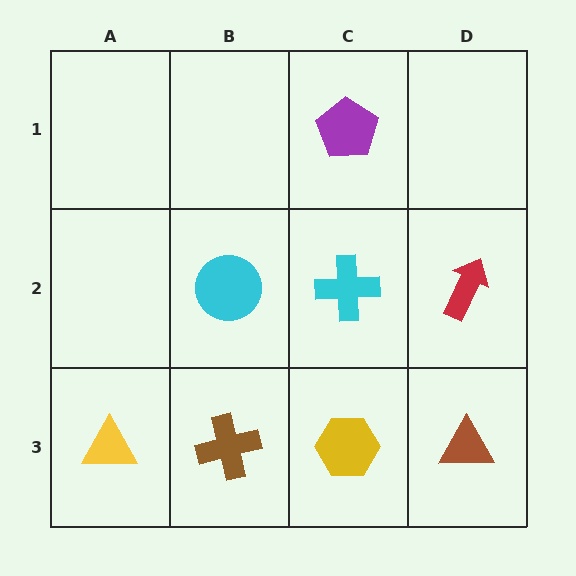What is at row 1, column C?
A purple pentagon.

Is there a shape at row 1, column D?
No, that cell is empty.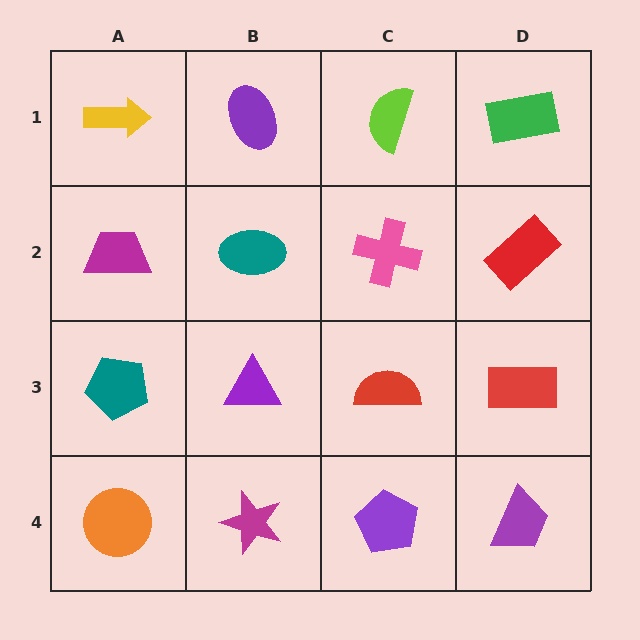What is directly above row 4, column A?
A teal pentagon.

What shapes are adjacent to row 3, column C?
A pink cross (row 2, column C), a purple pentagon (row 4, column C), a purple triangle (row 3, column B), a red rectangle (row 3, column D).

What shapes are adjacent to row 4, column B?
A purple triangle (row 3, column B), an orange circle (row 4, column A), a purple pentagon (row 4, column C).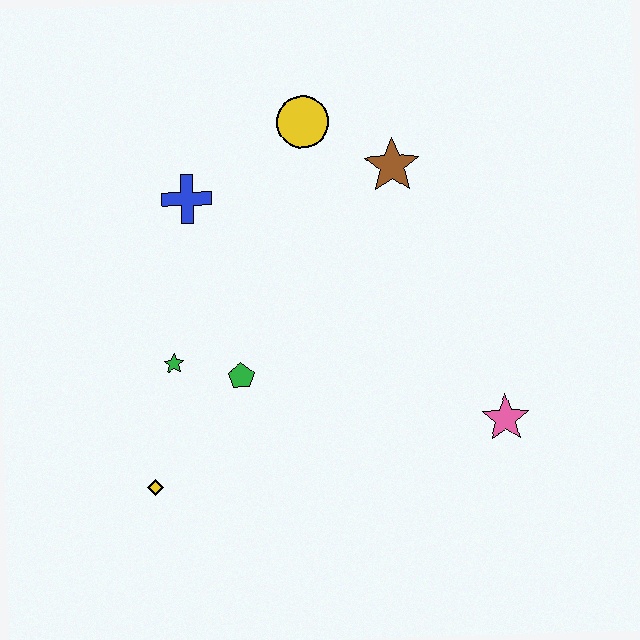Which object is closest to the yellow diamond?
The green star is closest to the yellow diamond.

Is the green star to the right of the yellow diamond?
Yes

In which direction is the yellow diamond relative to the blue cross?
The yellow diamond is below the blue cross.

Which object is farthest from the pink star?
The blue cross is farthest from the pink star.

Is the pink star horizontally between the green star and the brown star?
No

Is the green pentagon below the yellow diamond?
No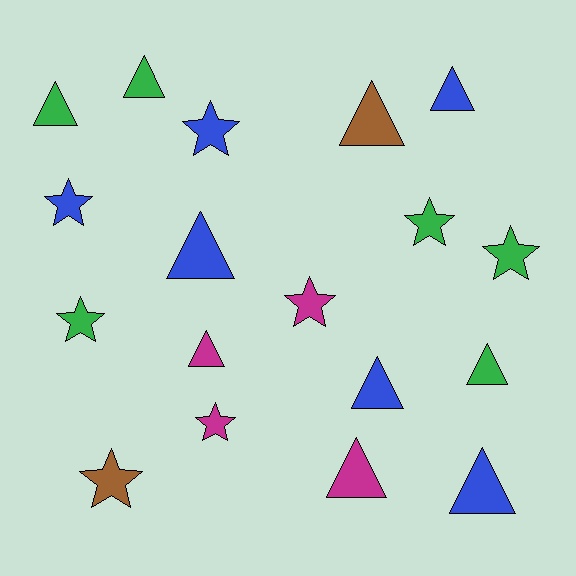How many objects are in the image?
There are 18 objects.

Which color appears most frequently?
Blue, with 6 objects.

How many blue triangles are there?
There are 4 blue triangles.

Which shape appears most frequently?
Triangle, with 10 objects.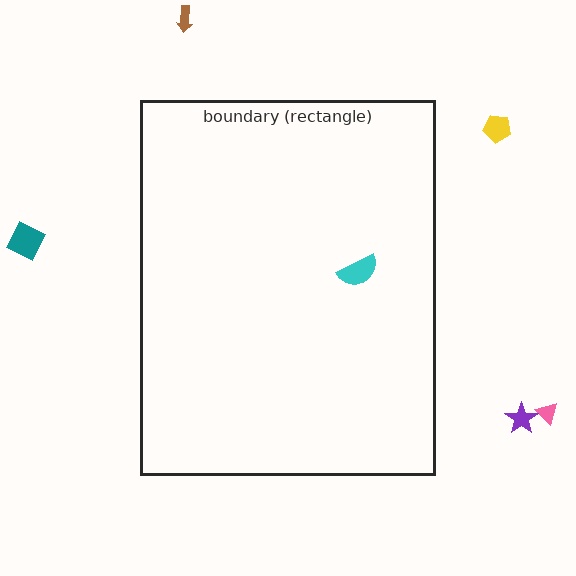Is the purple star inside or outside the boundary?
Outside.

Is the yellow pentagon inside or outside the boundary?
Outside.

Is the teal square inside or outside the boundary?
Outside.